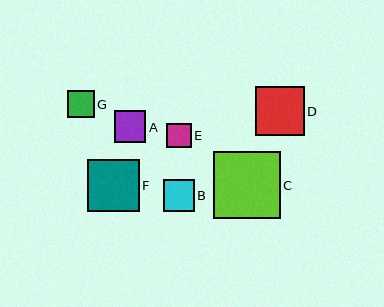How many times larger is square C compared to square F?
Square C is approximately 1.3 times the size of square F.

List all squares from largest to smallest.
From largest to smallest: C, F, D, A, B, G, E.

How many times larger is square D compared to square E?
Square D is approximately 2.0 times the size of square E.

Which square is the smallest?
Square E is the smallest with a size of approximately 24 pixels.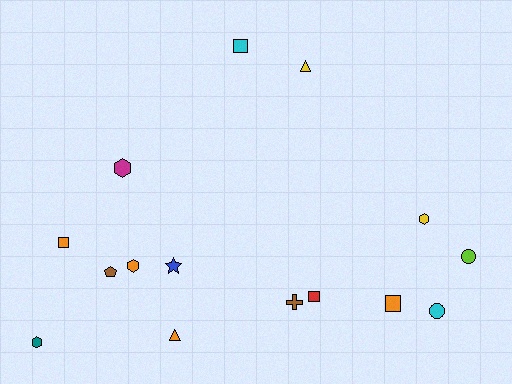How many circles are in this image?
There are 2 circles.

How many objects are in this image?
There are 15 objects.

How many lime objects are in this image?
There is 1 lime object.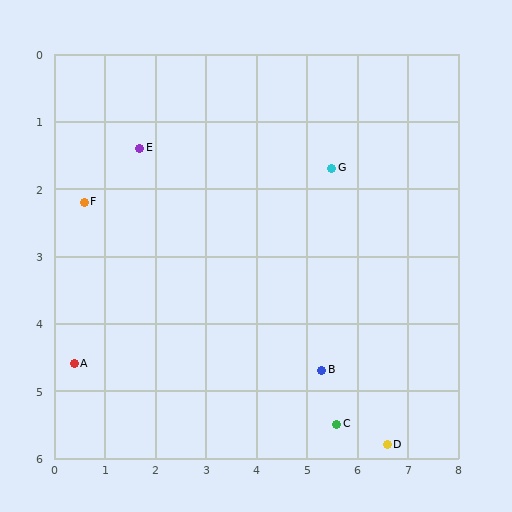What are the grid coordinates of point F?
Point F is at approximately (0.6, 2.2).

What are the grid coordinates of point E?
Point E is at approximately (1.7, 1.4).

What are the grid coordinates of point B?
Point B is at approximately (5.3, 4.7).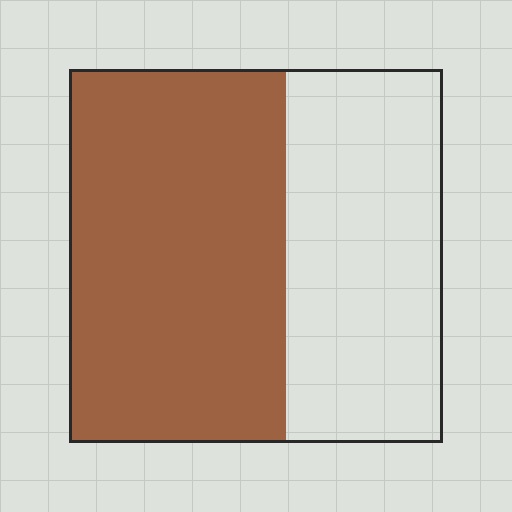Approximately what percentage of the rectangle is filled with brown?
Approximately 60%.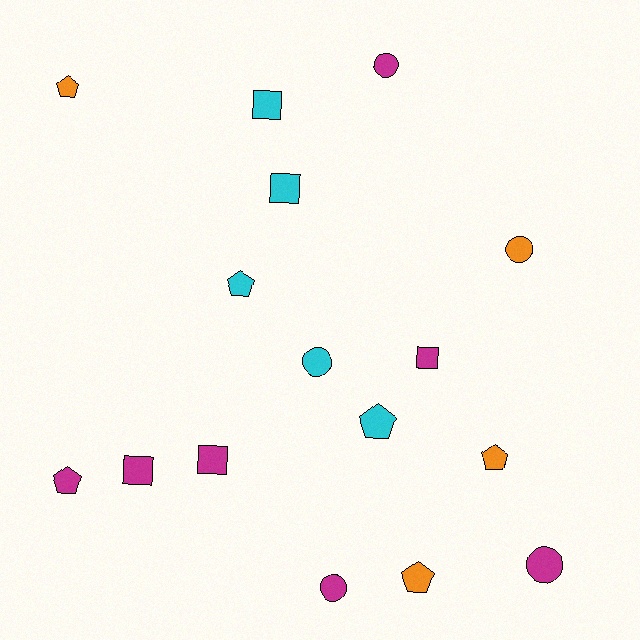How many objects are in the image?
There are 16 objects.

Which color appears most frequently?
Magenta, with 7 objects.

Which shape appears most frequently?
Pentagon, with 6 objects.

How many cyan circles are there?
There is 1 cyan circle.